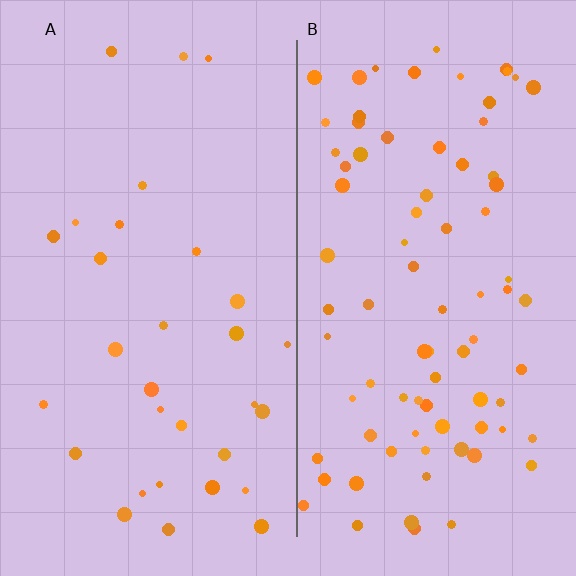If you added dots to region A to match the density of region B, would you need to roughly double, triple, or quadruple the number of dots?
Approximately triple.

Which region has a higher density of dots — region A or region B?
B (the right).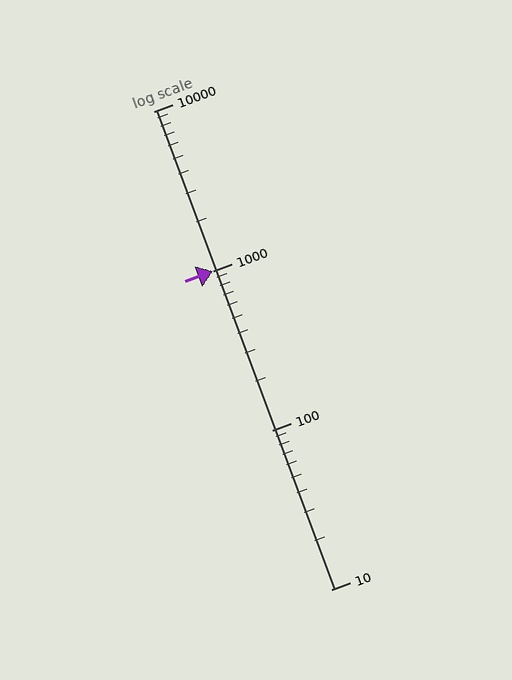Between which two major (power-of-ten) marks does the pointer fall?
The pointer is between 1000 and 10000.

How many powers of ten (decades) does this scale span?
The scale spans 3 decades, from 10 to 10000.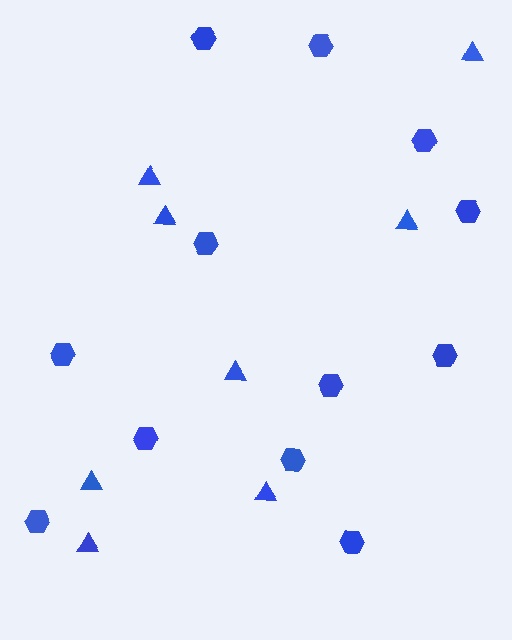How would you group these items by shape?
There are 2 groups: one group of hexagons (12) and one group of triangles (8).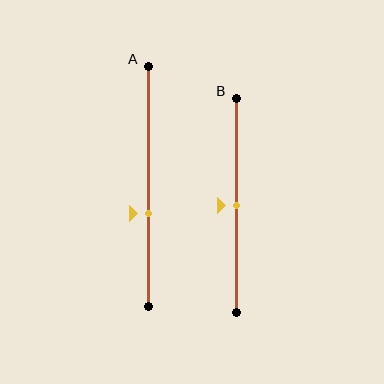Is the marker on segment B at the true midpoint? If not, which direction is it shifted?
Yes, the marker on segment B is at the true midpoint.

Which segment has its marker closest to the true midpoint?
Segment B has its marker closest to the true midpoint.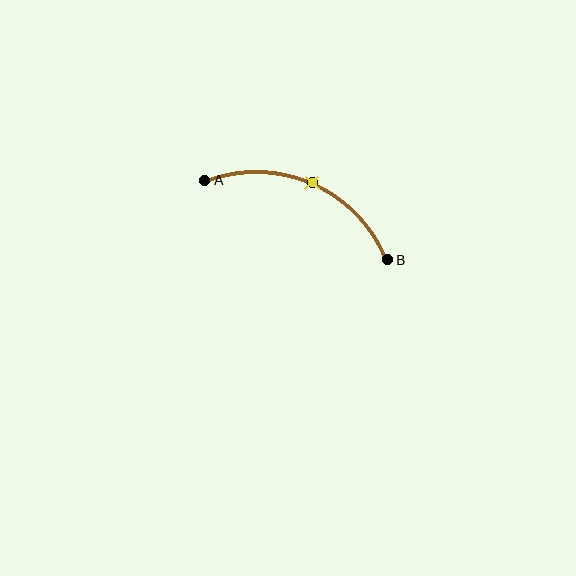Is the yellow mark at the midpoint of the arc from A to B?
Yes. The yellow mark lies on the arc at equal arc-length from both A and B — it is the arc midpoint.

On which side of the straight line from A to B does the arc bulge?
The arc bulges above the straight line connecting A and B.